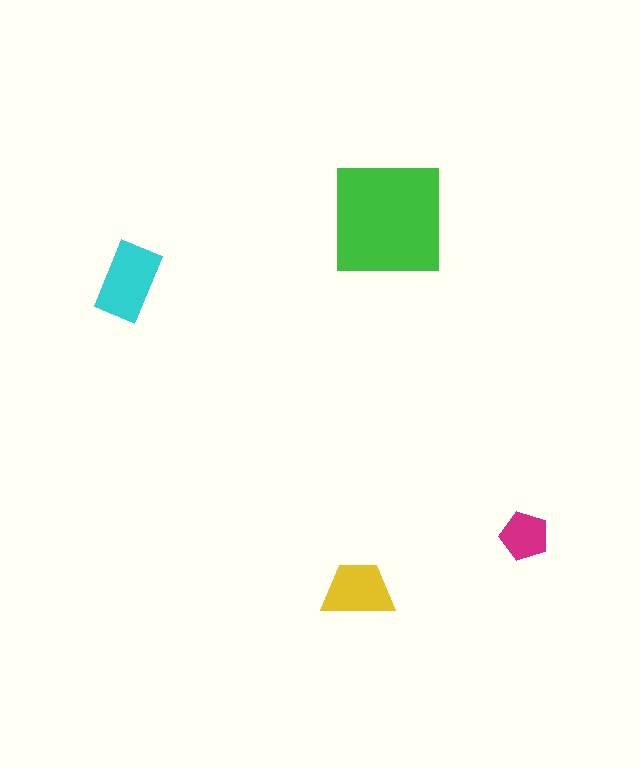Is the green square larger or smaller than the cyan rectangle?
Larger.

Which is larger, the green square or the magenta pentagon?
The green square.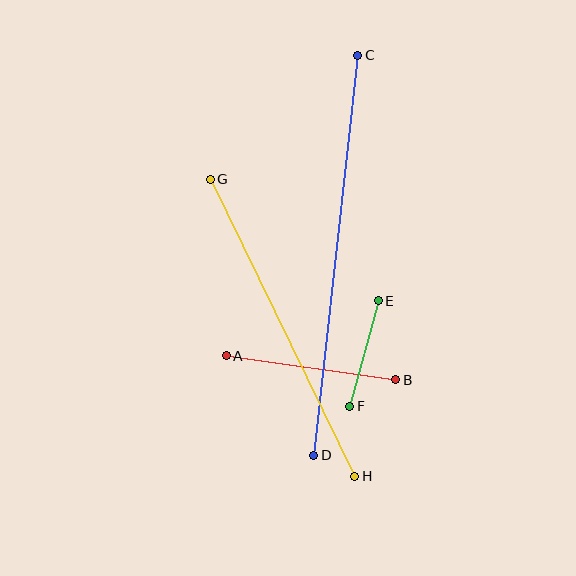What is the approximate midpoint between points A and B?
The midpoint is at approximately (311, 368) pixels.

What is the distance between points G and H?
The distance is approximately 330 pixels.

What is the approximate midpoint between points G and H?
The midpoint is at approximately (282, 328) pixels.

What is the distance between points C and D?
The distance is approximately 402 pixels.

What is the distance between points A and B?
The distance is approximately 171 pixels.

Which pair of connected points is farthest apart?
Points C and D are farthest apart.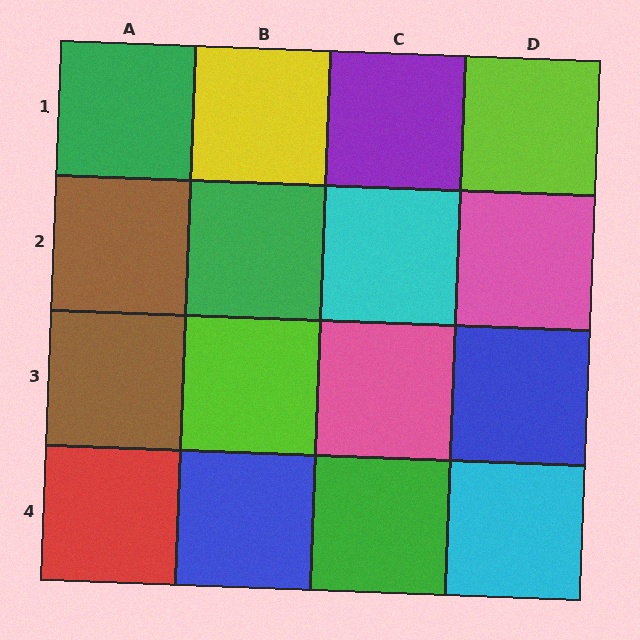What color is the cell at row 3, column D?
Blue.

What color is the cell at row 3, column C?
Pink.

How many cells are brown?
2 cells are brown.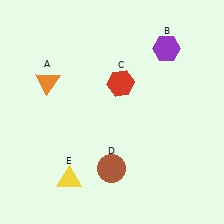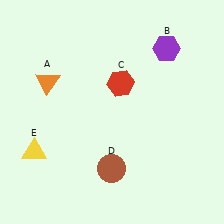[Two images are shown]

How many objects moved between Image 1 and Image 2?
1 object moved between the two images.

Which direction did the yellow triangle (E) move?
The yellow triangle (E) moved left.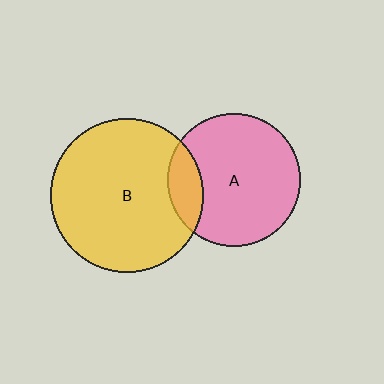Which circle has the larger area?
Circle B (yellow).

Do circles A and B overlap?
Yes.